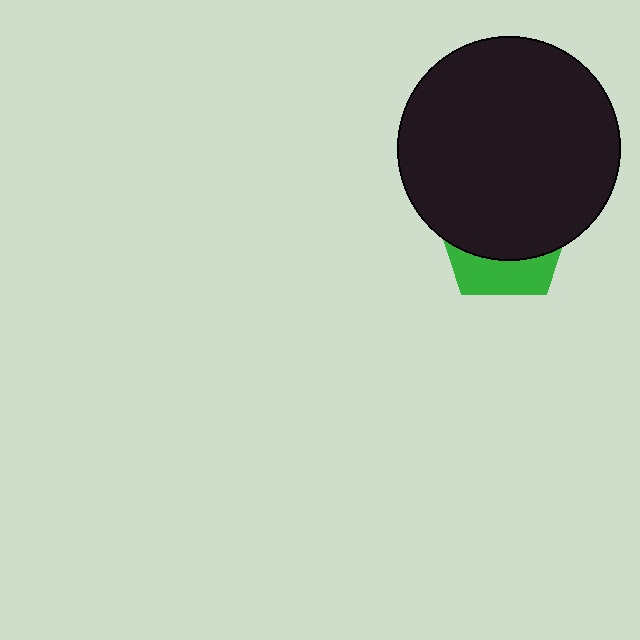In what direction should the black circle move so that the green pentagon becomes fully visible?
The black circle should move up. That is the shortest direction to clear the overlap and leave the green pentagon fully visible.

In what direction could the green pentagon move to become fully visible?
The green pentagon could move down. That would shift it out from behind the black circle entirely.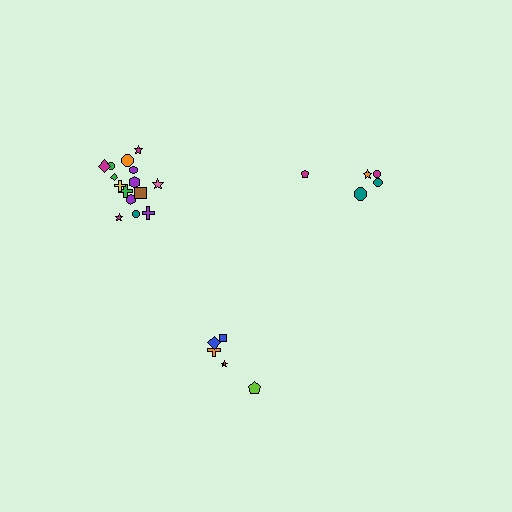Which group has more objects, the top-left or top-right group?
The top-left group.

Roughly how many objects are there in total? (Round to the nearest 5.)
Roughly 25 objects in total.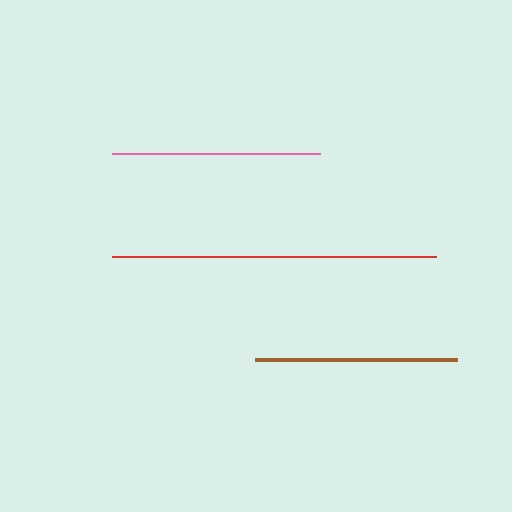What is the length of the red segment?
The red segment is approximately 324 pixels long.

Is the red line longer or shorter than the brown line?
The red line is longer than the brown line.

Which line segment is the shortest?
The brown line is the shortest at approximately 202 pixels.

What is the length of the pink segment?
The pink segment is approximately 208 pixels long.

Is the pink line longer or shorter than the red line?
The red line is longer than the pink line.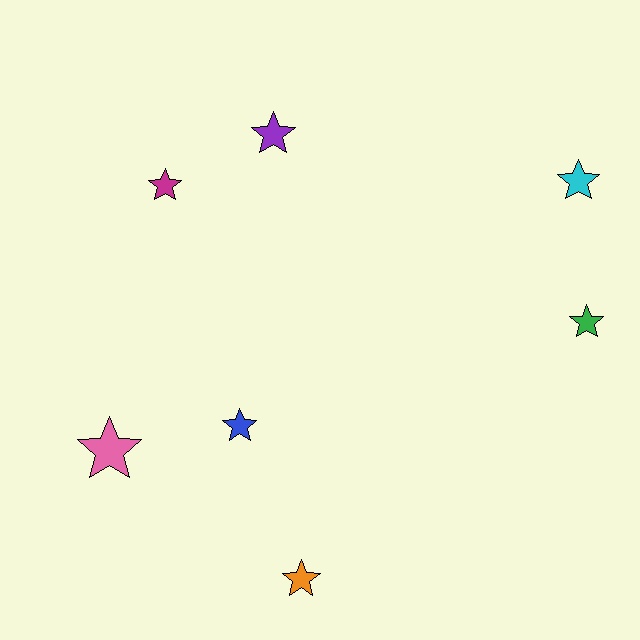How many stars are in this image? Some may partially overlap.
There are 7 stars.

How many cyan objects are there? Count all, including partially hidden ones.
There is 1 cyan object.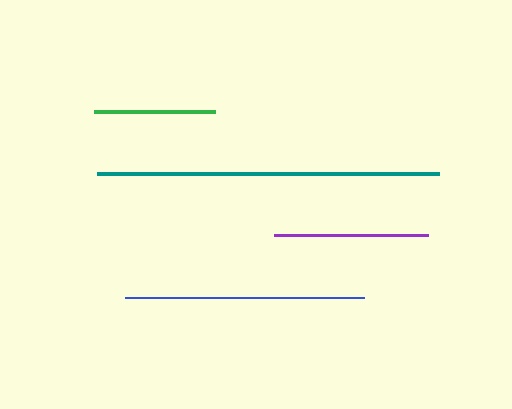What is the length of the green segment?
The green segment is approximately 121 pixels long.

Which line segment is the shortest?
The green line is the shortest at approximately 121 pixels.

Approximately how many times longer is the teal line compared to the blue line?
The teal line is approximately 1.4 times the length of the blue line.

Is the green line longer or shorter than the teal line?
The teal line is longer than the green line.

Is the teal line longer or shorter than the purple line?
The teal line is longer than the purple line.